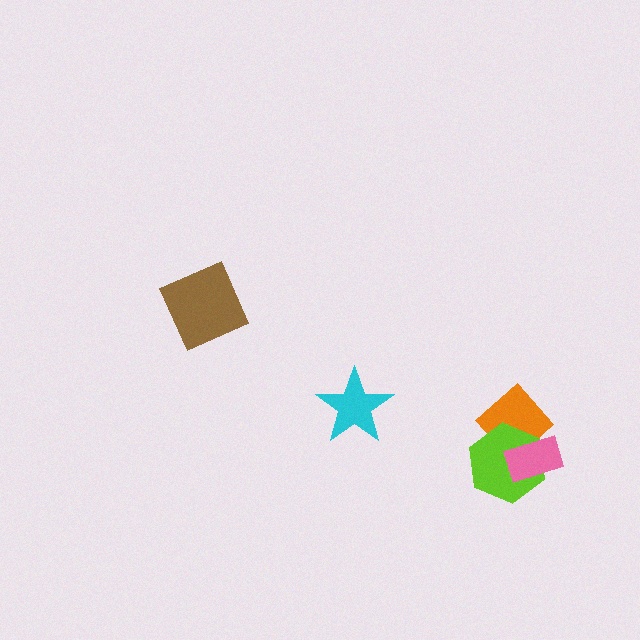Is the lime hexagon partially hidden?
Yes, it is partially covered by another shape.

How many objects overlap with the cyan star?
0 objects overlap with the cyan star.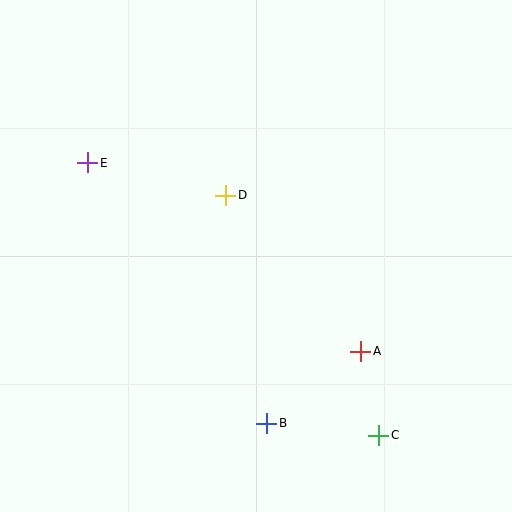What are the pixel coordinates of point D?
Point D is at (226, 195).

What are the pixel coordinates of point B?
Point B is at (267, 423).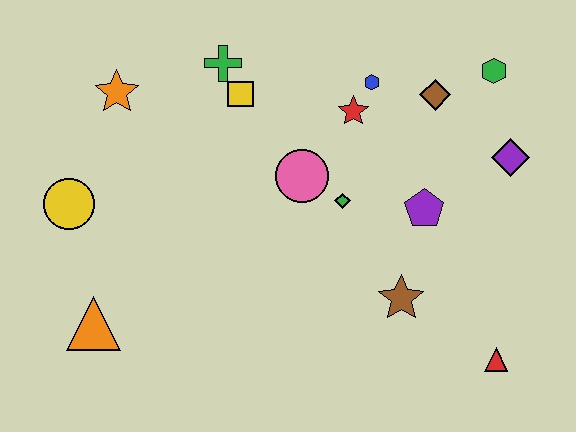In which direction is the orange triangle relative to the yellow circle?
The orange triangle is below the yellow circle.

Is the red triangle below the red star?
Yes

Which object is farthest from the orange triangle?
The green hexagon is farthest from the orange triangle.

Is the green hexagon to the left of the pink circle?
No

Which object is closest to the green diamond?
The pink circle is closest to the green diamond.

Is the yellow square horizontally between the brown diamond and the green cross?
Yes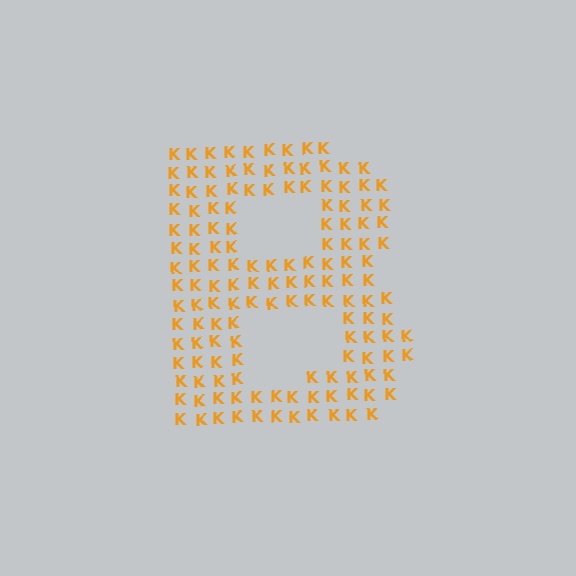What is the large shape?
The large shape is the letter B.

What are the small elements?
The small elements are letter K's.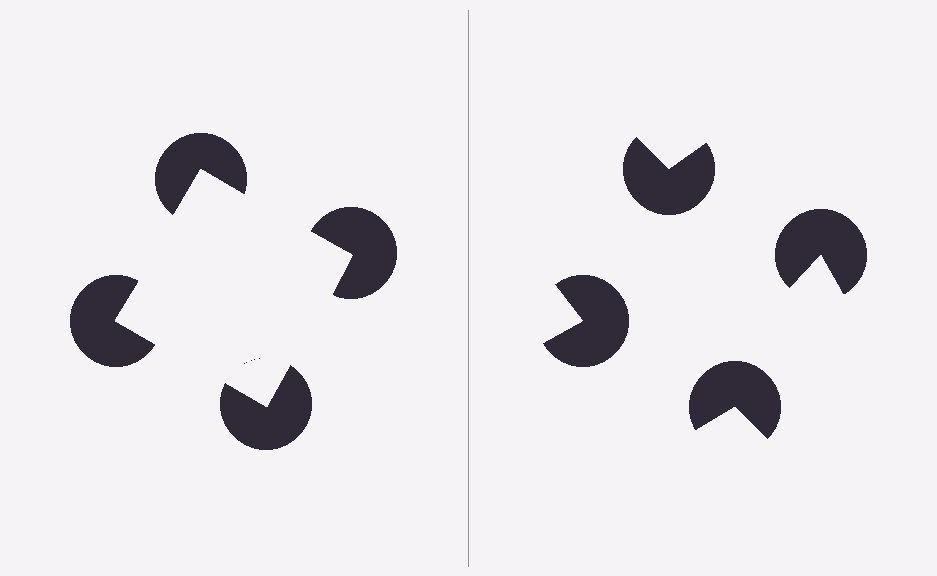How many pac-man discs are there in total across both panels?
8 — 4 on each side.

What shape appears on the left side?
An illusory square.